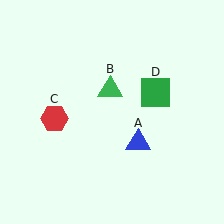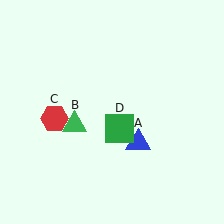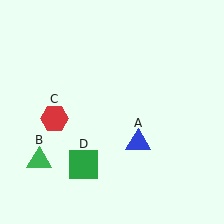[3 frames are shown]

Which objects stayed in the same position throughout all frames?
Blue triangle (object A) and red hexagon (object C) remained stationary.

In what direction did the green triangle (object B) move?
The green triangle (object B) moved down and to the left.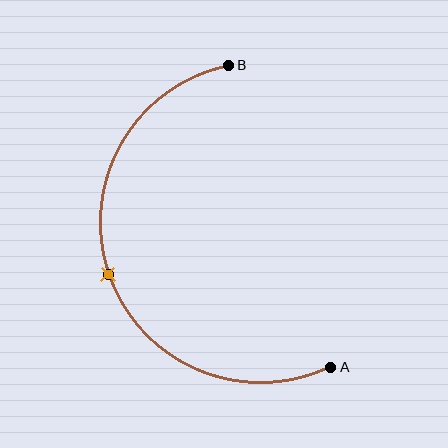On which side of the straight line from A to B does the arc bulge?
The arc bulges to the left of the straight line connecting A and B.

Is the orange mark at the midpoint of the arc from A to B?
Yes. The orange mark lies on the arc at equal arc-length from both A and B — it is the arc midpoint.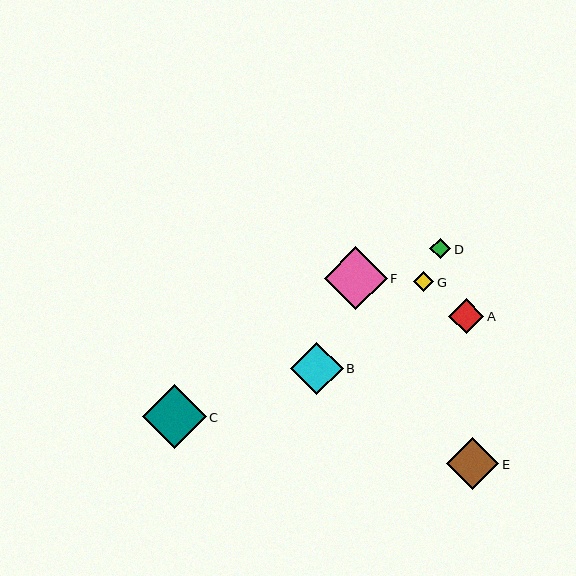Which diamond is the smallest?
Diamond G is the smallest with a size of approximately 21 pixels.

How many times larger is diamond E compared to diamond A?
Diamond E is approximately 1.5 times the size of diamond A.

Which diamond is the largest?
Diamond C is the largest with a size of approximately 64 pixels.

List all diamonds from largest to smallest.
From largest to smallest: C, F, B, E, A, D, G.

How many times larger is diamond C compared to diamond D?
Diamond C is approximately 3.1 times the size of diamond D.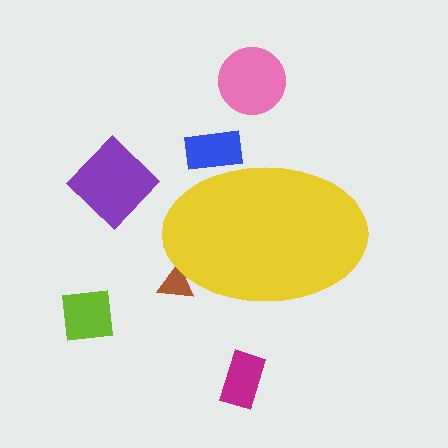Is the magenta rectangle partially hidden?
No, the magenta rectangle is fully visible.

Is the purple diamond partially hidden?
No, the purple diamond is fully visible.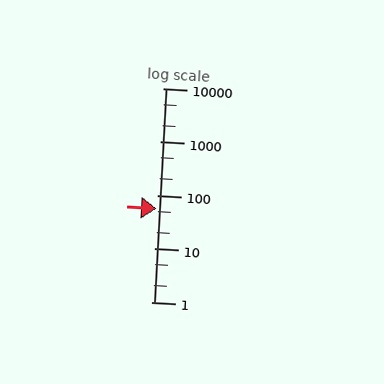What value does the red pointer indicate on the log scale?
The pointer indicates approximately 56.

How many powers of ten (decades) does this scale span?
The scale spans 4 decades, from 1 to 10000.